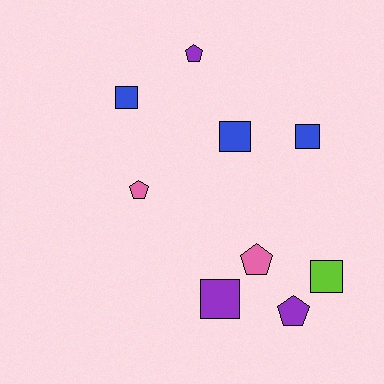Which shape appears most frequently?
Square, with 5 objects.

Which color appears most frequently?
Purple, with 3 objects.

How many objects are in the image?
There are 9 objects.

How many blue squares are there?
There are 3 blue squares.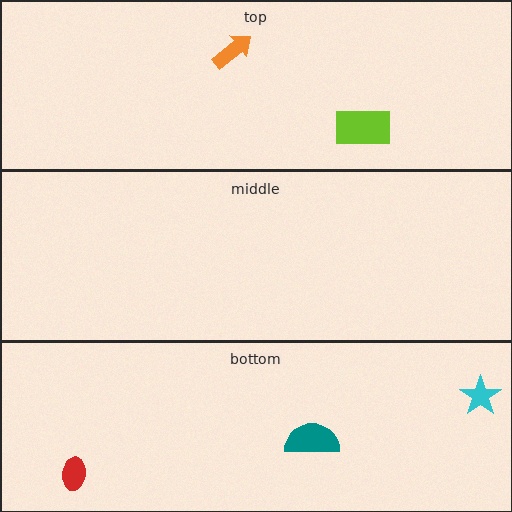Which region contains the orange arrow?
The top region.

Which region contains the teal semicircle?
The bottom region.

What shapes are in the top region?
The lime rectangle, the orange arrow.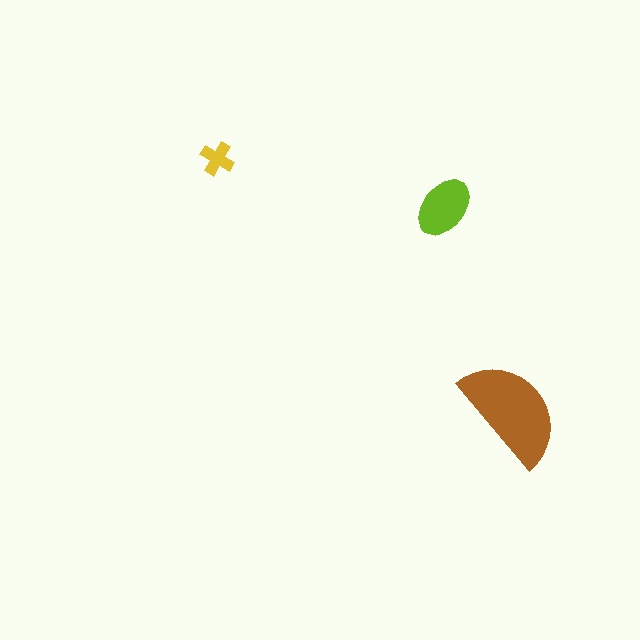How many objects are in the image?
There are 3 objects in the image.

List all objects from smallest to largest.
The yellow cross, the lime ellipse, the brown semicircle.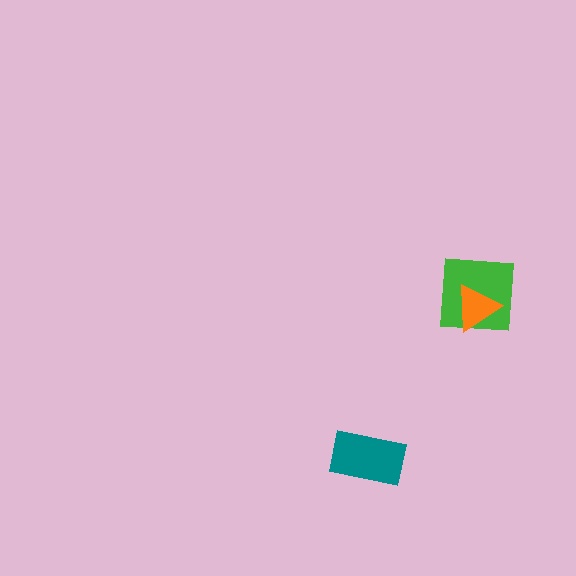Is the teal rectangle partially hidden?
No, no other shape covers it.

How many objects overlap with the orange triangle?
1 object overlaps with the orange triangle.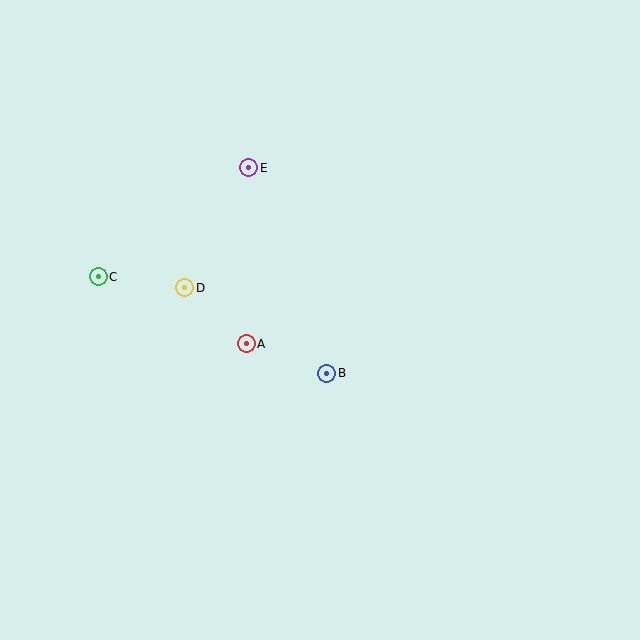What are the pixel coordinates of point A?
Point A is at (246, 344).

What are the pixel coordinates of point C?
Point C is at (98, 277).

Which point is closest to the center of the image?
Point B at (327, 373) is closest to the center.